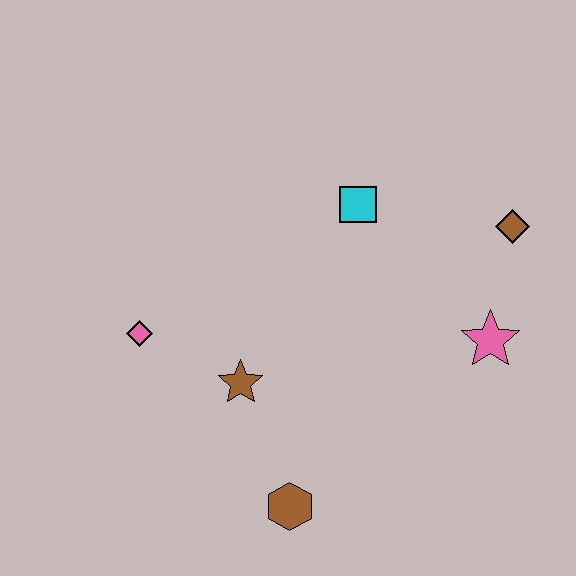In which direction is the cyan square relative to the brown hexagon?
The cyan square is above the brown hexagon.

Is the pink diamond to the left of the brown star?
Yes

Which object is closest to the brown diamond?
The pink star is closest to the brown diamond.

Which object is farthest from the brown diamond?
The pink diamond is farthest from the brown diamond.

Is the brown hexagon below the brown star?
Yes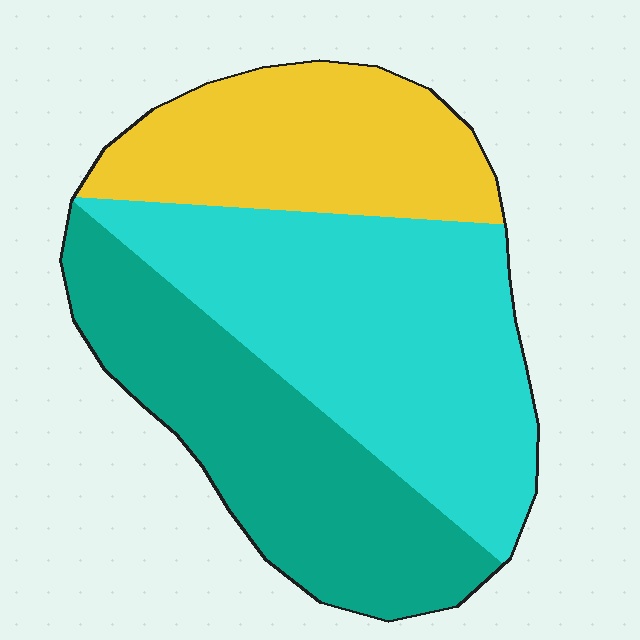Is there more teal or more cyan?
Cyan.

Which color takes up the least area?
Yellow, at roughly 25%.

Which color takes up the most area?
Cyan, at roughly 40%.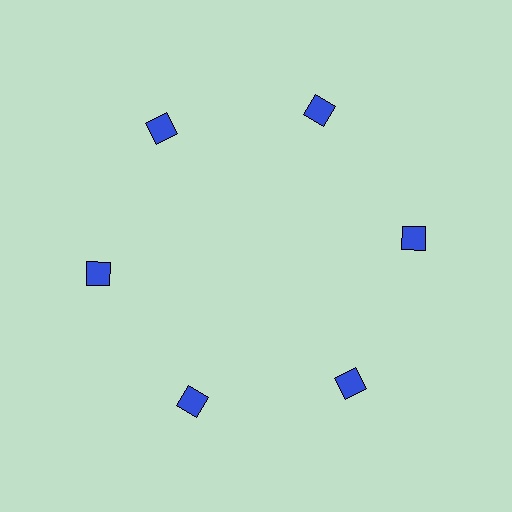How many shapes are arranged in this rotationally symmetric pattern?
There are 6 shapes, arranged in 6 groups of 1.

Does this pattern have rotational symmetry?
Yes, this pattern has 6-fold rotational symmetry. It looks the same after rotating 60 degrees around the center.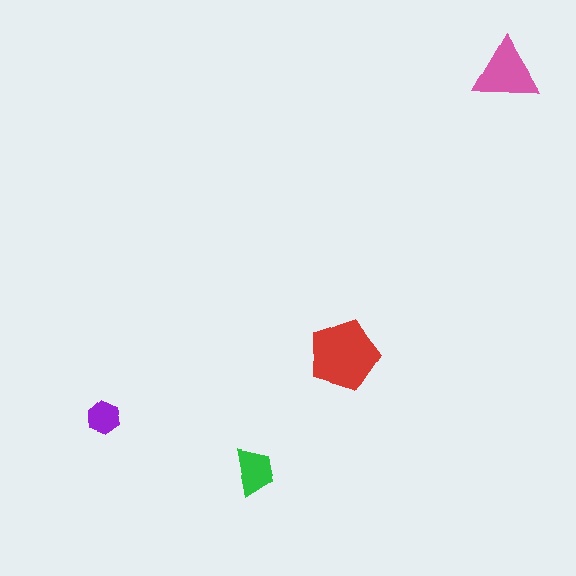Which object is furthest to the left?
The purple hexagon is leftmost.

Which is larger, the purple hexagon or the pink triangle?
The pink triangle.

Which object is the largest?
The red pentagon.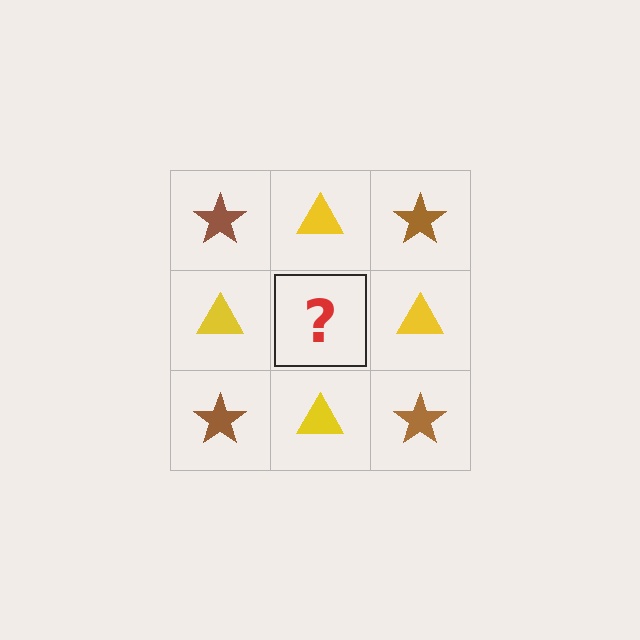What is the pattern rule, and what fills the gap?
The rule is that it alternates brown star and yellow triangle in a checkerboard pattern. The gap should be filled with a brown star.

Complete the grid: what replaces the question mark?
The question mark should be replaced with a brown star.